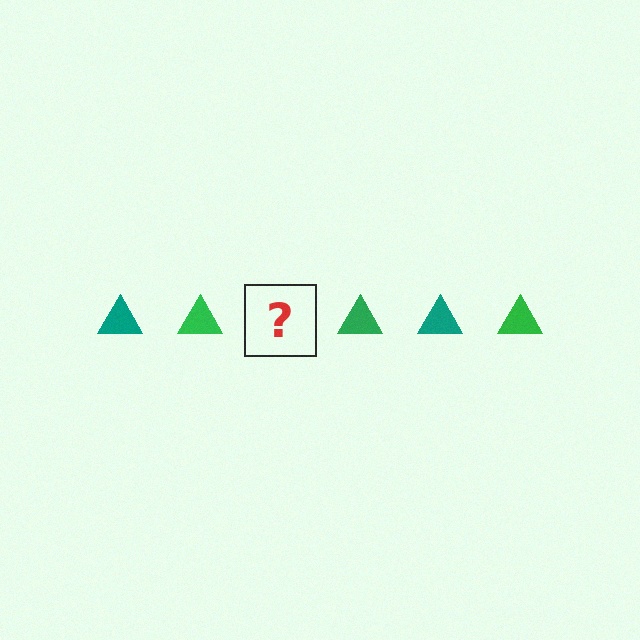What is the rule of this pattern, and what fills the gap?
The rule is that the pattern cycles through teal, green triangles. The gap should be filled with a teal triangle.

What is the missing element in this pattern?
The missing element is a teal triangle.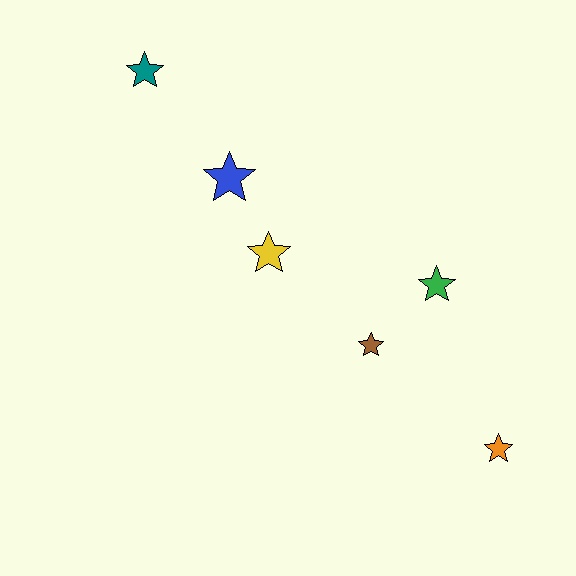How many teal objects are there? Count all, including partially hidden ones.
There is 1 teal object.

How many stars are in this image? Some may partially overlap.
There are 6 stars.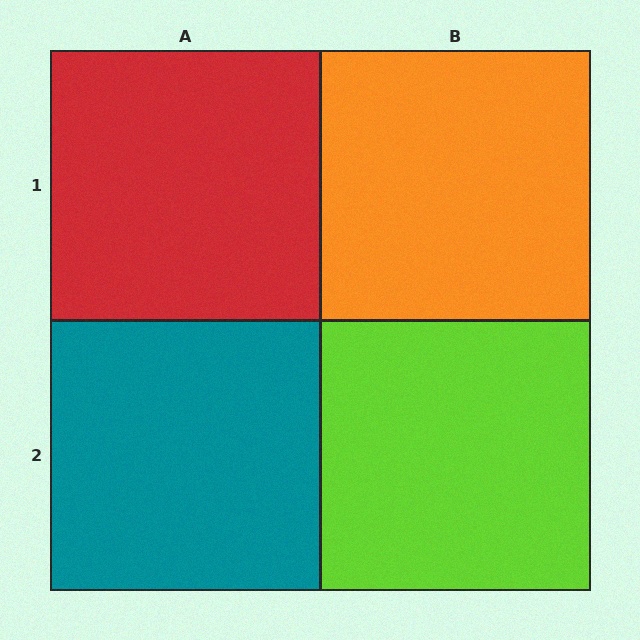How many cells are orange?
1 cell is orange.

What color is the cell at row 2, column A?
Teal.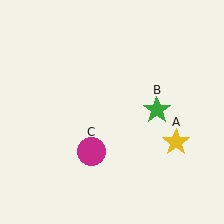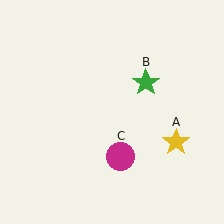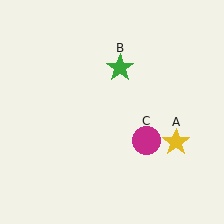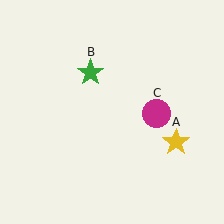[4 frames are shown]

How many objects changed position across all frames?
2 objects changed position: green star (object B), magenta circle (object C).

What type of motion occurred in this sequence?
The green star (object B), magenta circle (object C) rotated counterclockwise around the center of the scene.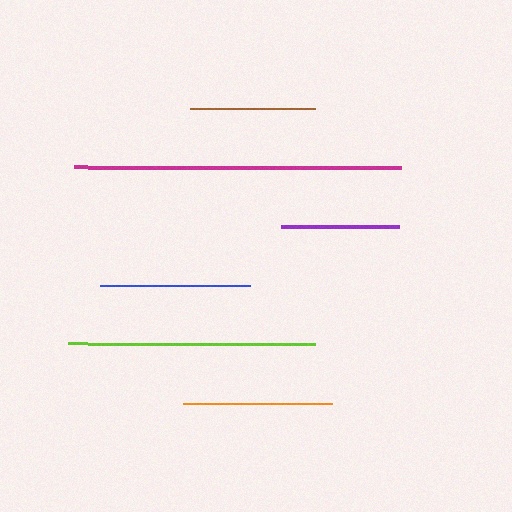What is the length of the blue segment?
The blue segment is approximately 150 pixels long.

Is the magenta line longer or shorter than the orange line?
The magenta line is longer than the orange line.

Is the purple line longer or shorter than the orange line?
The orange line is longer than the purple line.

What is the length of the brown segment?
The brown segment is approximately 125 pixels long.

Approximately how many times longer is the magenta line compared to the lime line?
The magenta line is approximately 1.3 times the length of the lime line.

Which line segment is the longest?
The magenta line is the longest at approximately 327 pixels.